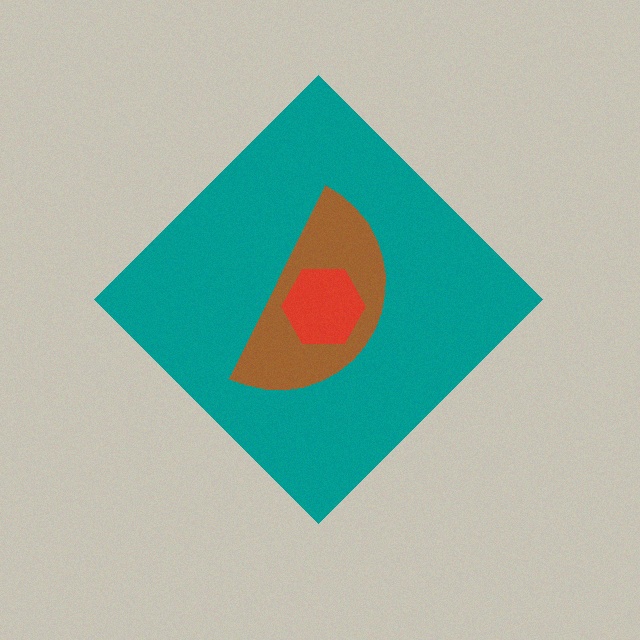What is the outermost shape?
The teal diamond.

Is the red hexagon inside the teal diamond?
Yes.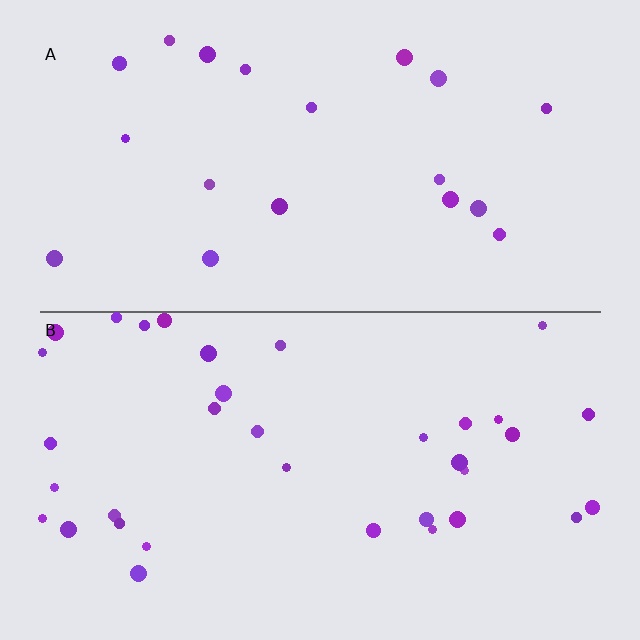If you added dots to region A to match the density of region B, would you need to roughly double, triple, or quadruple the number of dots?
Approximately double.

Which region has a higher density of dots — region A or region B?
B (the bottom).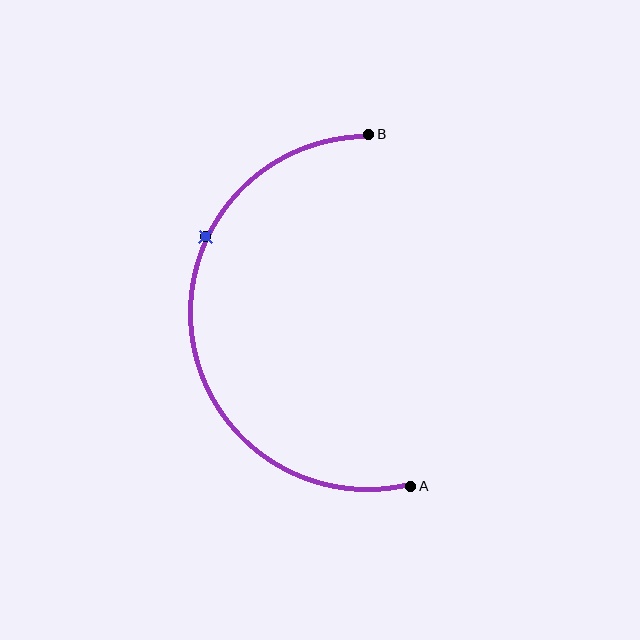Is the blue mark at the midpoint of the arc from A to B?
No. The blue mark lies on the arc but is closer to endpoint B. The arc midpoint would be at the point on the curve equidistant along the arc from both A and B.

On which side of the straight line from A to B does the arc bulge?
The arc bulges to the left of the straight line connecting A and B.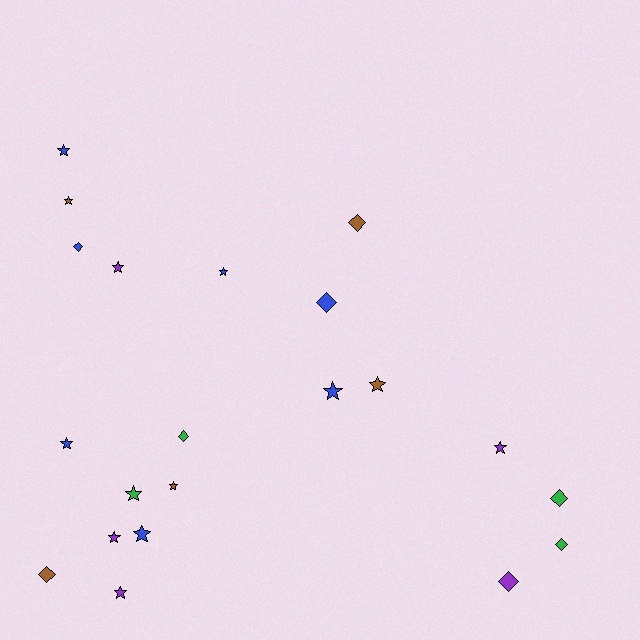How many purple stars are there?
There are 4 purple stars.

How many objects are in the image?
There are 21 objects.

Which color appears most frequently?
Blue, with 7 objects.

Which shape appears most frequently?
Star, with 13 objects.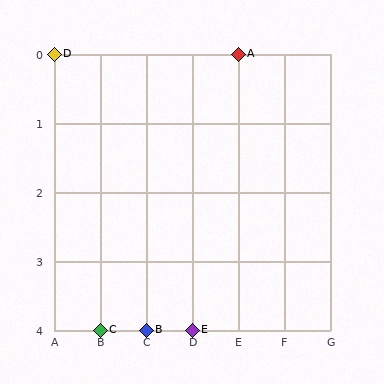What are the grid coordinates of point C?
Point C is at grid coordinates (B, 4).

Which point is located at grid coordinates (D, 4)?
Point E is at (D, 4).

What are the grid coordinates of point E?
Point E is at grid coordinates (D, 4).